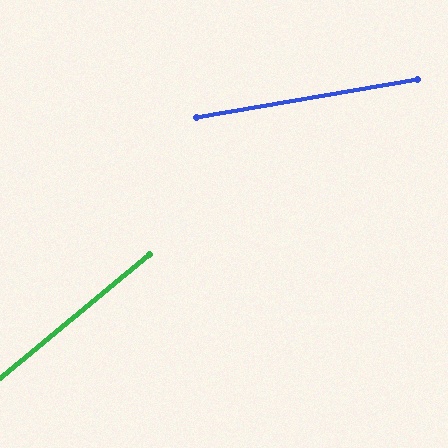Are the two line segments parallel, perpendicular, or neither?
Neither parallel nor perpendicular — they differ by about 29°.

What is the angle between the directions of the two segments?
Approximately 29 degrees.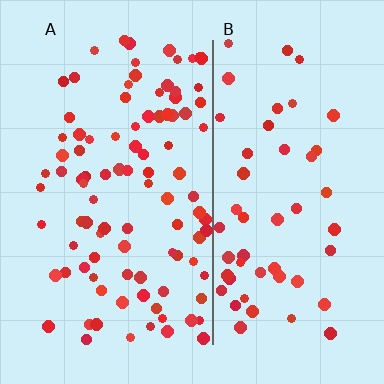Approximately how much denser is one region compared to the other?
Approximately 1.8× — region A over region B.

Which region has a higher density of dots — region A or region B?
A (the left).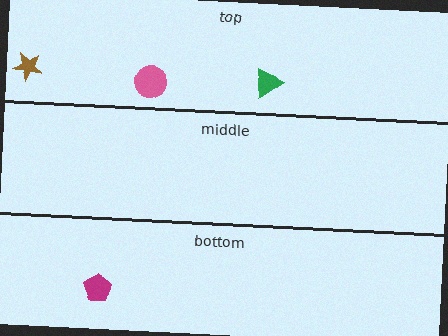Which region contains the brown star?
The top region.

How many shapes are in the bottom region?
1.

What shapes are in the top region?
The pink circle, the brown star, the green triangle.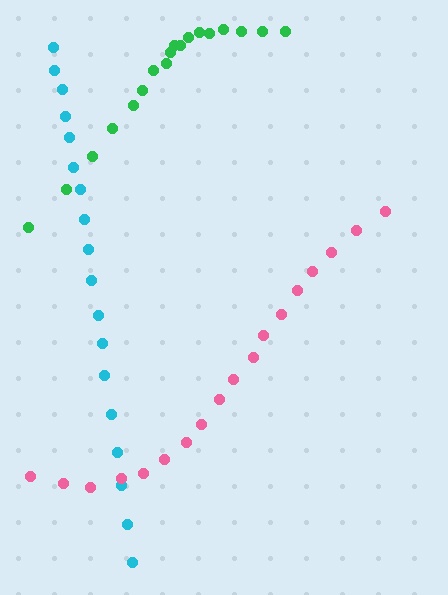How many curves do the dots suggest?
There are 3 distinct paths.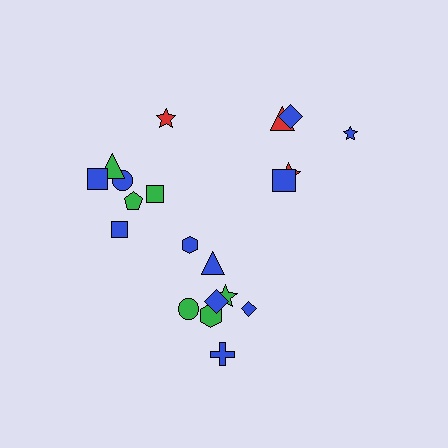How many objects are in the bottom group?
There are 8 objects.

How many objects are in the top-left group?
There are 7 objects.